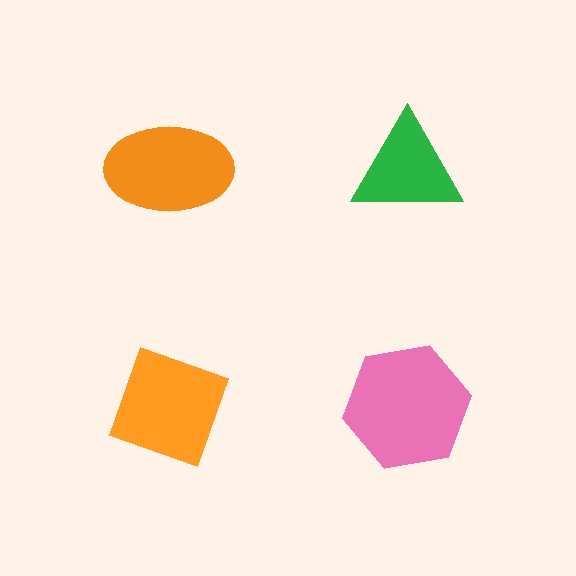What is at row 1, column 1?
An orange ellipse.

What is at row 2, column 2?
A pink hexagon.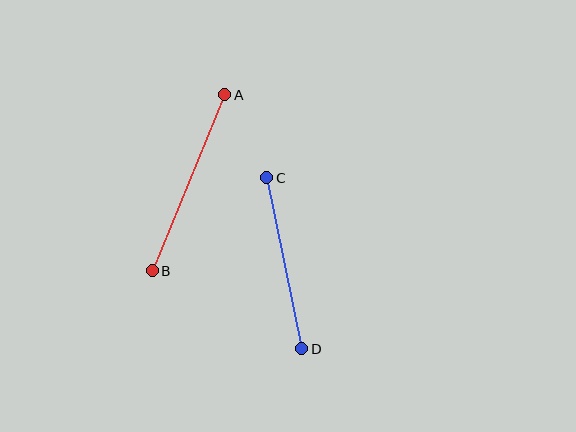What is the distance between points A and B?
The distance is approximately 190 pixels.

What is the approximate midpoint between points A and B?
The midpoint is at approximately (188, 183) pixels.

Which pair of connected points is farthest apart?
Points A and B are farthest apart.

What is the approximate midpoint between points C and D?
The midpoint is at approximately (284, 263) pixels.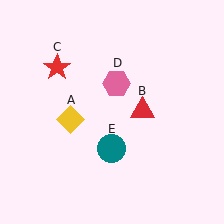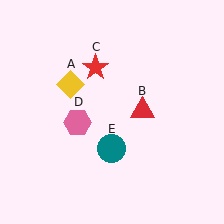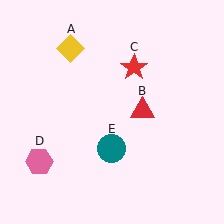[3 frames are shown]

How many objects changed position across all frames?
3 objects changed position: yellow diamond (object A), red star (object C), pink hexagon (object D).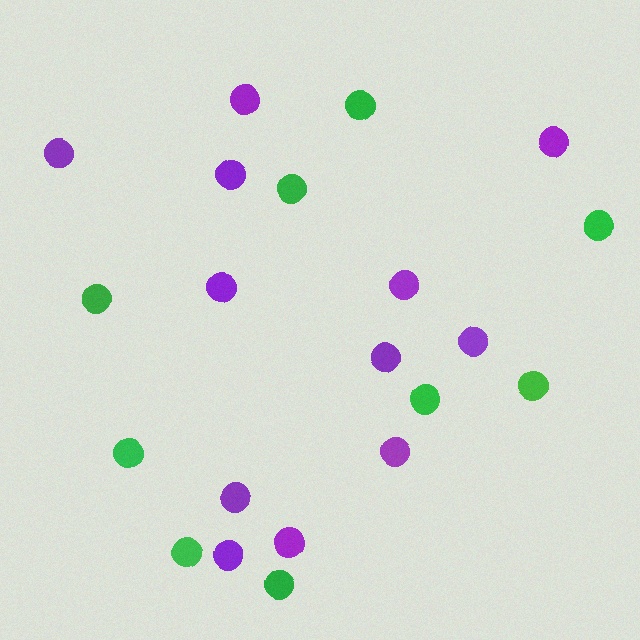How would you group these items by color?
There are 2 groups: one group of green circles (9) and one group of purple circles (12).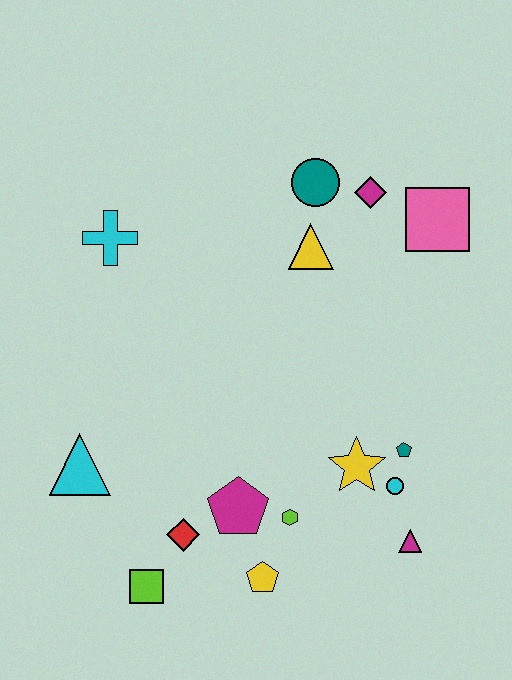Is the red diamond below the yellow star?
Yes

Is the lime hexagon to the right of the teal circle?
No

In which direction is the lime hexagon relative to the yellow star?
The lime hexagon is to the left of the yellow star.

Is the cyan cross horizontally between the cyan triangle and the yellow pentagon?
Yes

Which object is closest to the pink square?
The magenta diamond is closest to the pink square.